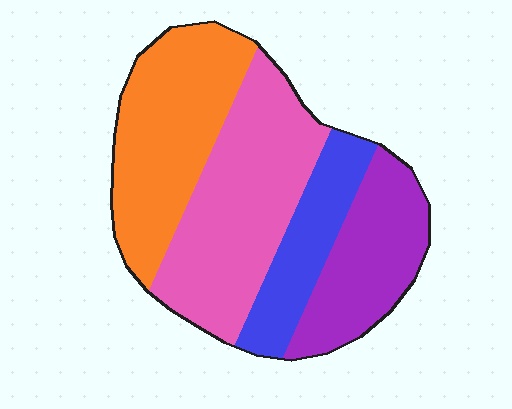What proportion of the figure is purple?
Purple covers 21% of the figure.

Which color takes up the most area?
Pink, at roughly 35%.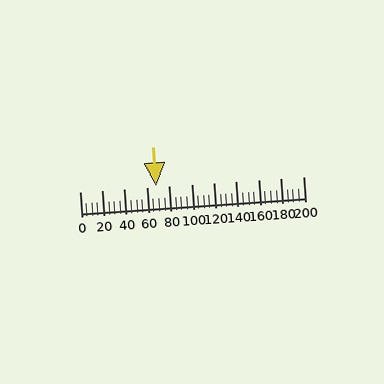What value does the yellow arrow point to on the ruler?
The yellow arrow points to approximately 68.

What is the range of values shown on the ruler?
The ruler shows values from 0 to 200.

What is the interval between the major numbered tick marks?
The major tick marks are spaced 20 units apart.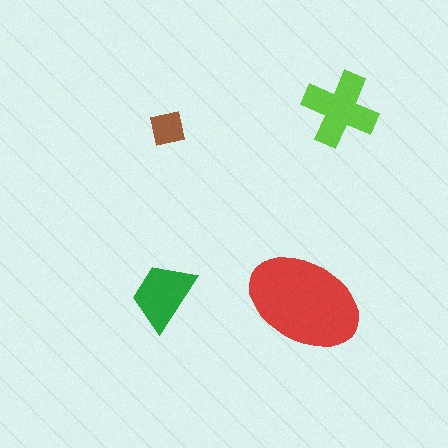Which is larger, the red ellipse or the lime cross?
The red ellipse.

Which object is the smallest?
The brown square.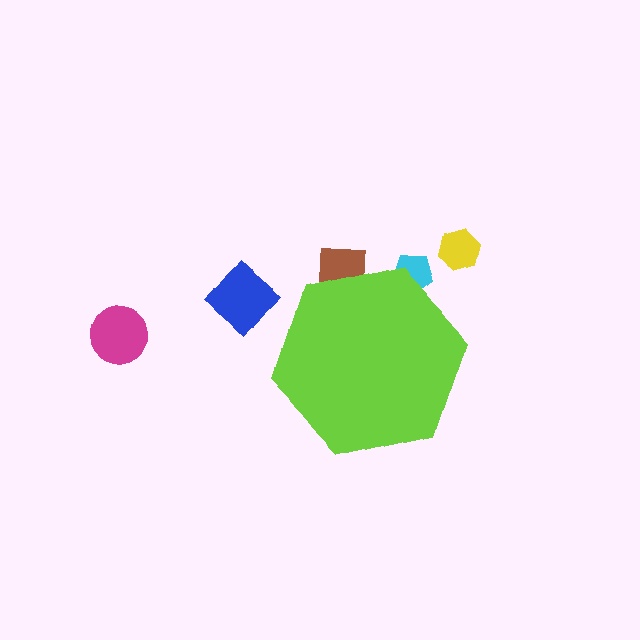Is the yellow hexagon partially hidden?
No, the yellow hexagon is fully visible.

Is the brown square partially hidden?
Yes, the brown square is partially hidden behind the lime hexagon.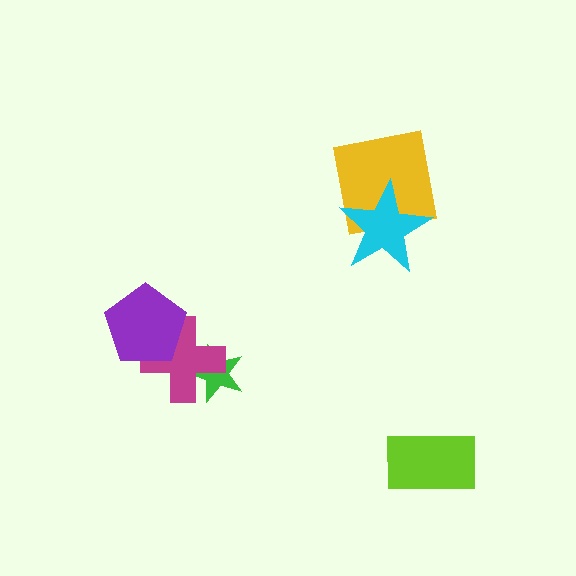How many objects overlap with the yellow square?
1 object overlaps with the yellow square.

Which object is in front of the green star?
The magenta cross is in front of the green star.